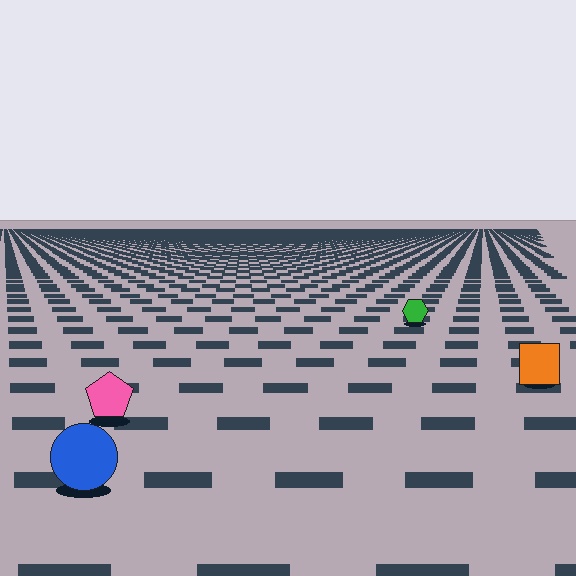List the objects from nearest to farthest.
From nearest to farthest: the blue circle, the pink pentagon, the orange square, the green hexagon.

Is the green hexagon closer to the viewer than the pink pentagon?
No. The pink pentagon is closer — you can tell from the texture gradient: the ground texture is coarser near it.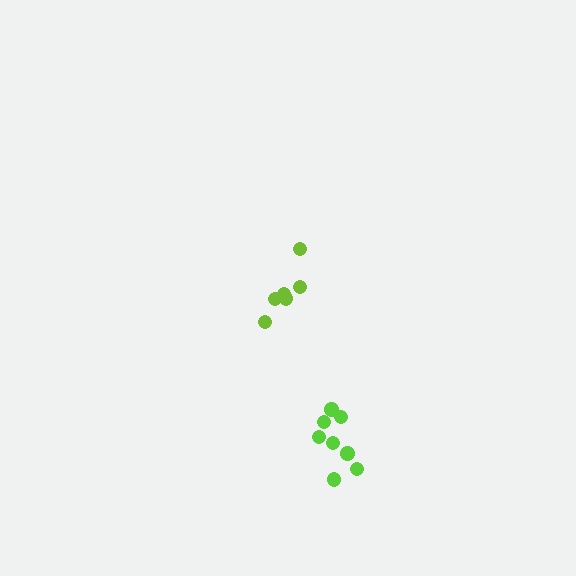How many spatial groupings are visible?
There are 2 spatial groupings.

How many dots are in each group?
Group 1: 6 dots, Group 2: 8 dots (14 total).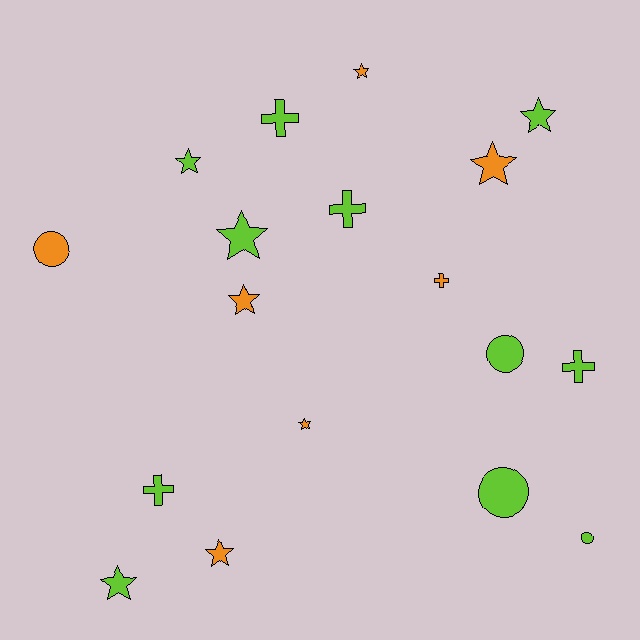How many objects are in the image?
There are 18 objects.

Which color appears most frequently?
Lime, with 11 objects.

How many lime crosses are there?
There are 4 lime crosses.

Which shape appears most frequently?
Star, with 9 objects.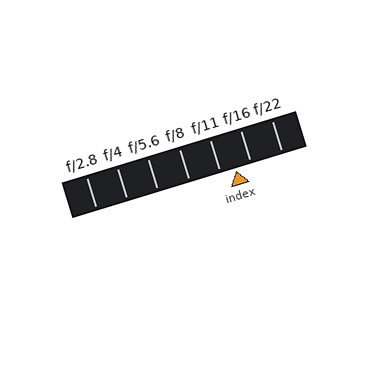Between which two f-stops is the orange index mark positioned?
The index mark is between f/11 and f/16.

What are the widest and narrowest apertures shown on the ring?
The widest aperture shown is f/2.8 and the narrowest is f/22.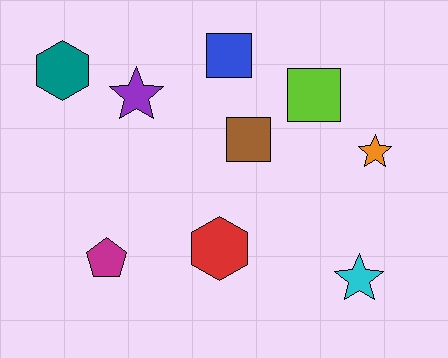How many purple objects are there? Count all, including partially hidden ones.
There is 1 purple object.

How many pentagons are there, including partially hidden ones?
There is 1 pentagon.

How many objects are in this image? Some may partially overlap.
There are 9 objects.